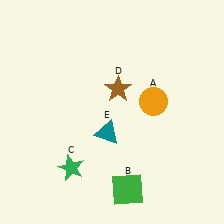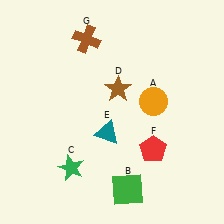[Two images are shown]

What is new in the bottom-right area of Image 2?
A red pentagon (F) was added in the bottom-right area of Image 2.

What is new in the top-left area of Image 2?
A brown cross (G) was added in the top-left area of Image 2.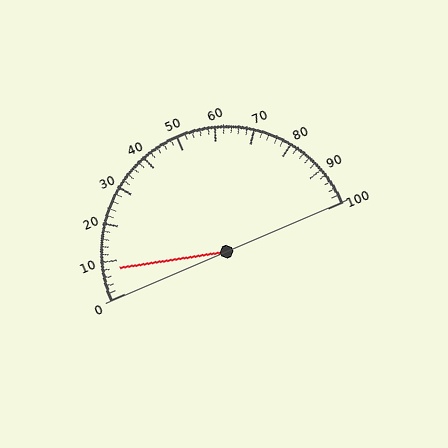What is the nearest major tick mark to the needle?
The nearest major tick mark is 10.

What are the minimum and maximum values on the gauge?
The gauge ranges from 0 to 100.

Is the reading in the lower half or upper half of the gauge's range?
The reading is in the lower half of the range (0 to 100).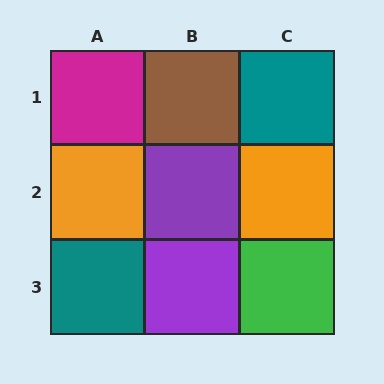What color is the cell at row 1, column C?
Teal.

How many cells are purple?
2 cells are purple.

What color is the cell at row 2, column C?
Orange.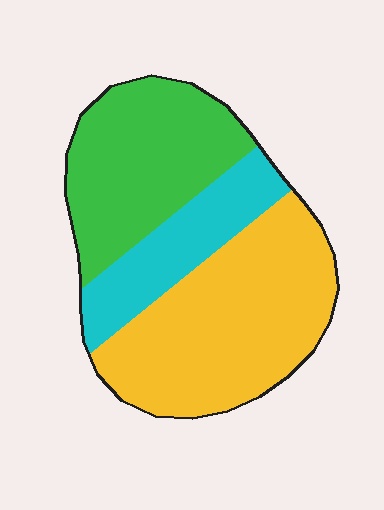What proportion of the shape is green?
Green covers about 35% of the shape.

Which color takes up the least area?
Cyan, at roughly 20%.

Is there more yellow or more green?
Yellow.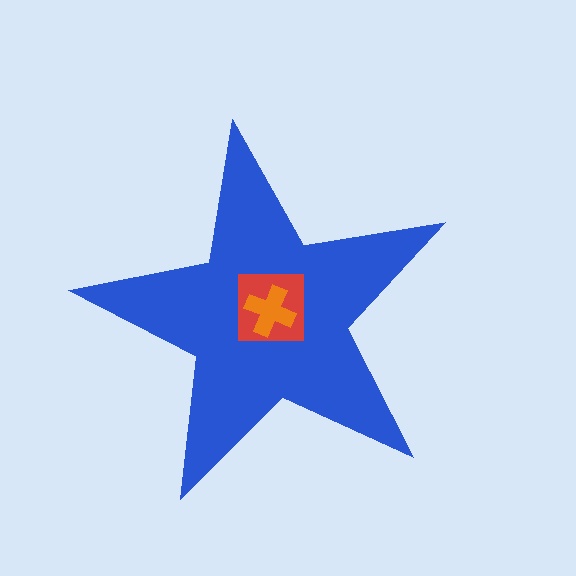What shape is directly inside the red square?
The orange cross.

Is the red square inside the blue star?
Yes.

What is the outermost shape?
The blue star.